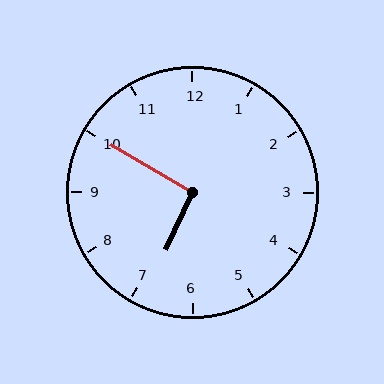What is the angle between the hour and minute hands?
Approximately 95 degrees.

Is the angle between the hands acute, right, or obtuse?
It is right.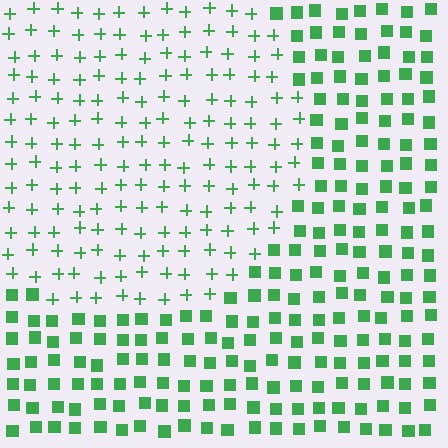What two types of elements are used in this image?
The image uses plus signs inside the circle region and squares outside it.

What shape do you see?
I see a circle.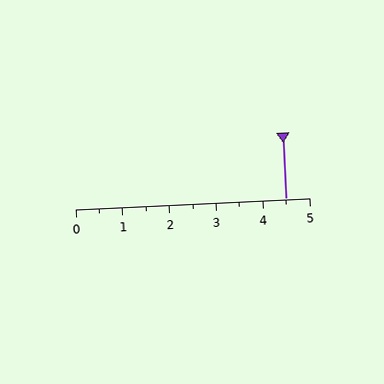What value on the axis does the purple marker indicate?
The marker indicates approximately 4.5.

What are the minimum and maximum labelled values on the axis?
The axis runs from 0 to 5.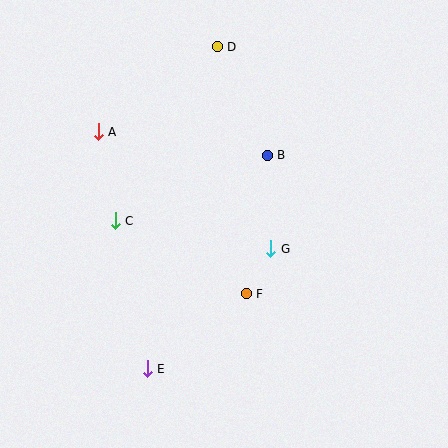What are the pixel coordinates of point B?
Point B is at (267, 155).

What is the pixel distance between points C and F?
The distance between C and F is 150 pixels.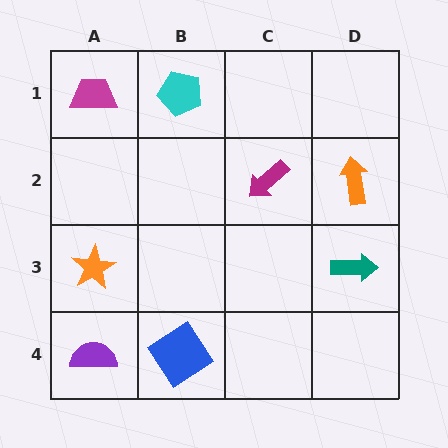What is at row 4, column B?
A blue diamond.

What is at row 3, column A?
An orange star.